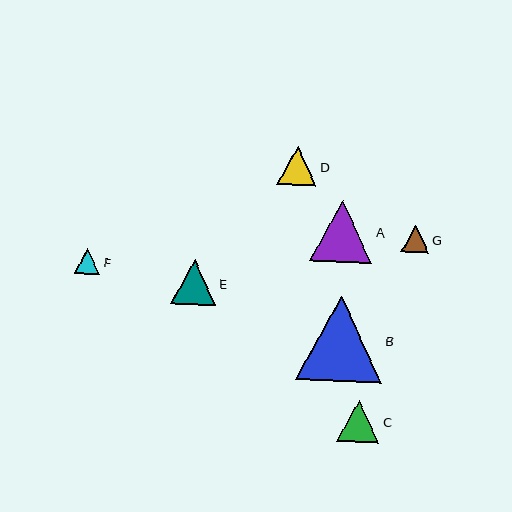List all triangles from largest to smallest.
From largest to smallest: B, A, E, C, D, G, F.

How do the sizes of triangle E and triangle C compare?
Triangle E and triangle C are approximately the same size.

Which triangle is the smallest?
Triangle F is the smallest with a size of approximately 26 pixels.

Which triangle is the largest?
Triangle B is the largest with a size of approximately 85 pixels.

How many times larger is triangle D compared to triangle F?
Triangle D is approximately 1.5 times the size of triangle F.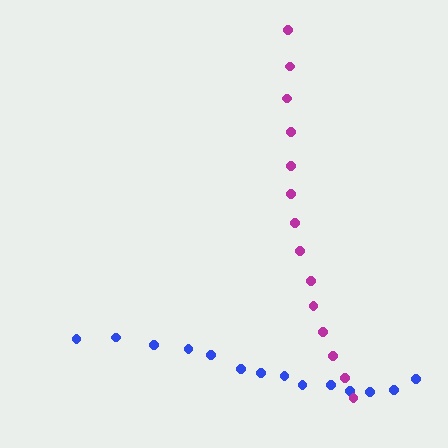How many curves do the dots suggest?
There are 2 distinct paths.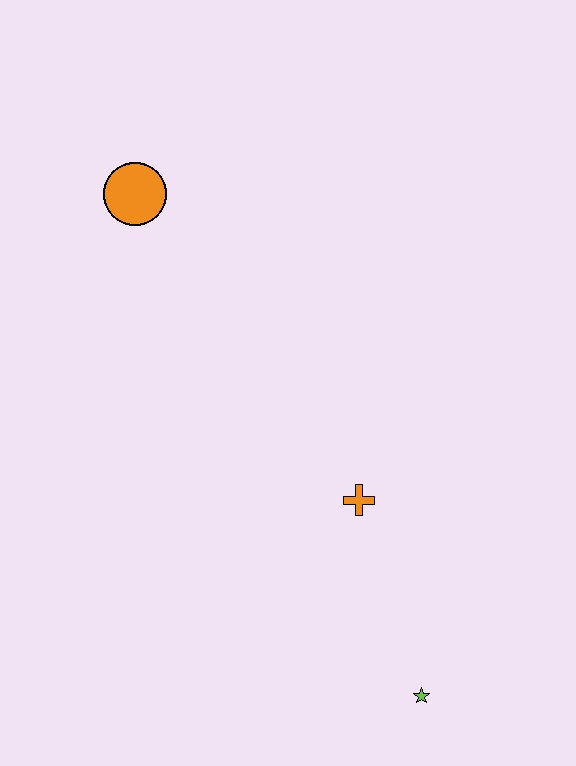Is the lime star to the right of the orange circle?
Yes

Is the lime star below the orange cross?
Yes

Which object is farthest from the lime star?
The orange circle is farthest from the lime star.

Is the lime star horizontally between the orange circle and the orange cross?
No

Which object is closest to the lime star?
The orange cross is closest to the lime star.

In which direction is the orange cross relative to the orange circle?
The orange cross is below the orange circle.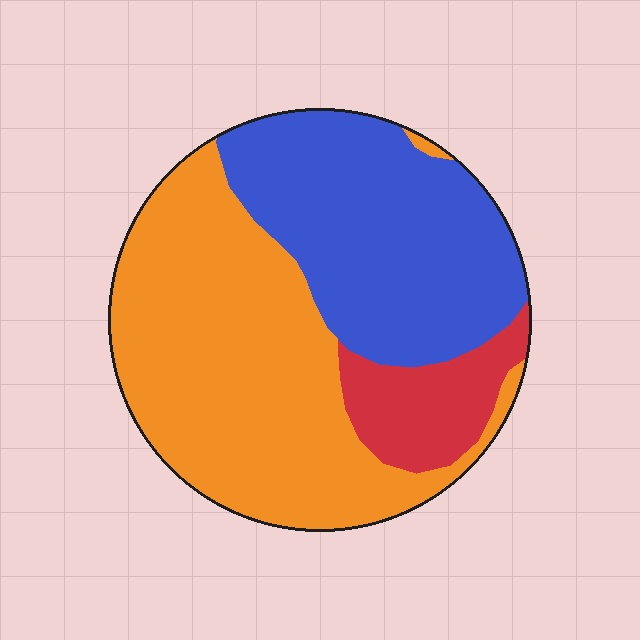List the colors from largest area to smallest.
From largest to smallest: orange, blue, red.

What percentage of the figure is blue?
Blue covers about 35% of the figure.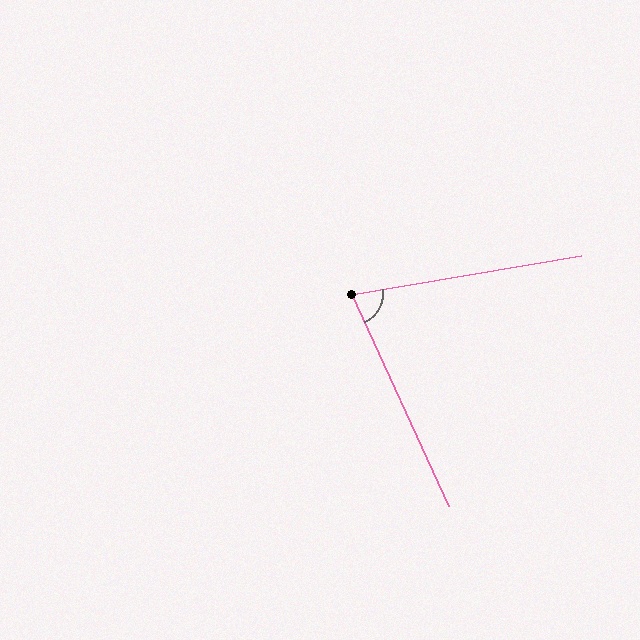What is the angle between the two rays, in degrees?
Approximately 75 degrees.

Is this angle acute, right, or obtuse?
It is acute.